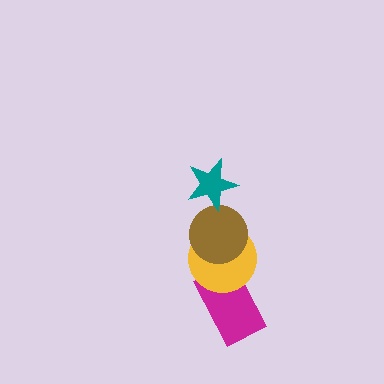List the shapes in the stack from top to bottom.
From top to bottom: the teal star, the brown circle, the yellow circle, the magenta rectangle.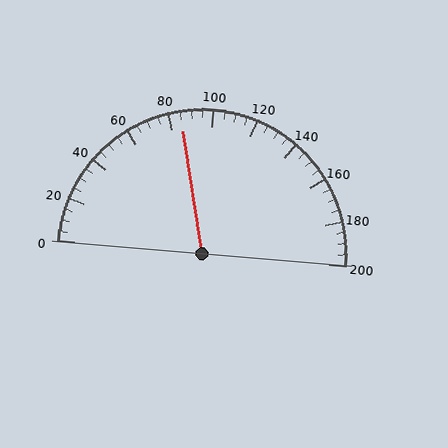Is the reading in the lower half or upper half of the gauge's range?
The reading is in the lower half of the range (0 to 200).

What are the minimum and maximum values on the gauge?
The gauge ranges from 0 to 200.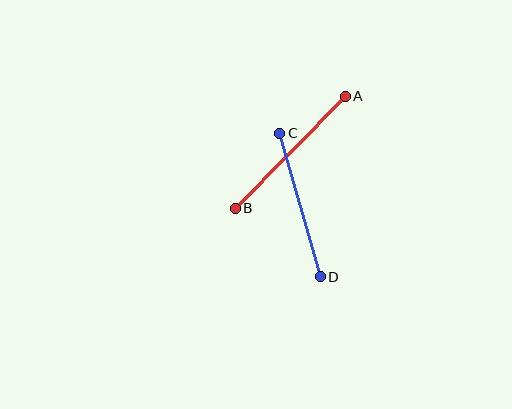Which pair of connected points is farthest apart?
Points A and B are farthest apart.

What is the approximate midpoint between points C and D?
The midpoint is at approximately (300, 205) pixels.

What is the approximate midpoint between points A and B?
The midpoint is at approximately (290, 152) pixels.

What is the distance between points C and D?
The distance is approximately 149 pixels.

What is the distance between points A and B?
The distance is approximately 157 pixels.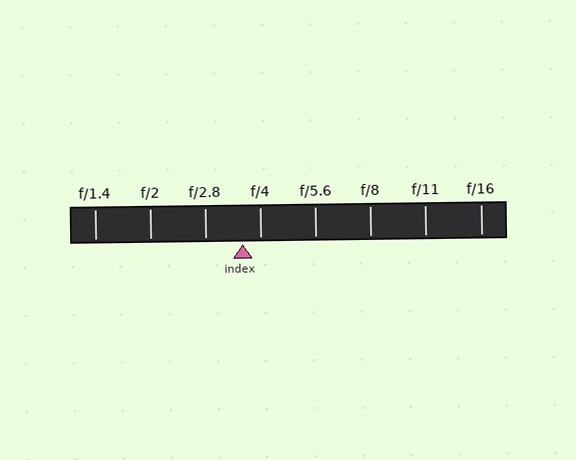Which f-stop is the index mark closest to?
The index mark is closest to f/4.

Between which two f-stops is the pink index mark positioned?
The index mark is between f/2.8 and f/4.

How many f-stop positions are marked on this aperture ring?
There are 8 f-stop positions marked.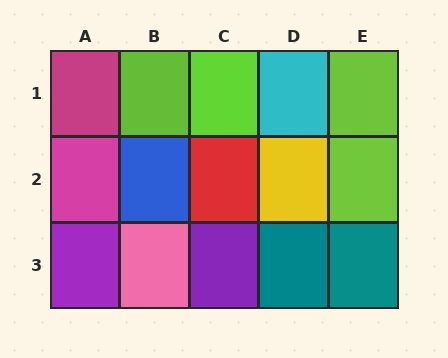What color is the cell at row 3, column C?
Purple.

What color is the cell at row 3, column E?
Teal.